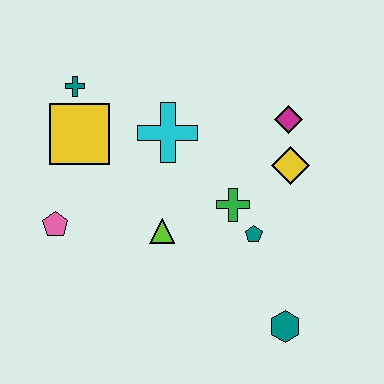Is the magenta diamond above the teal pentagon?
Yes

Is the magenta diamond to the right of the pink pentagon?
Yes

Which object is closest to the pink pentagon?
The yellow square is closest to the pink pentagon.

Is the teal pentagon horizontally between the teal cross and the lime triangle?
No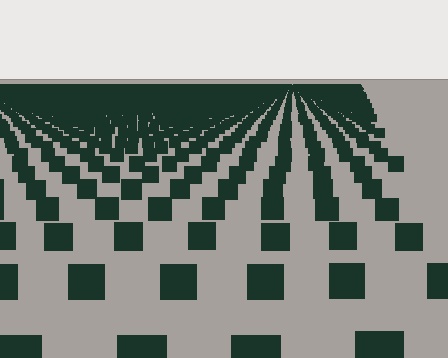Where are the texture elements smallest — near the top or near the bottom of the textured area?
Near the top.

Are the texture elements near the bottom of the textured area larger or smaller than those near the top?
Larger. Near the bottom, elements are closer to the viewer and appear at a bigger on-screen size.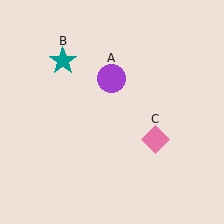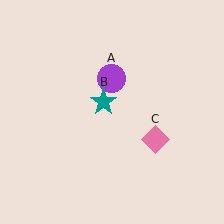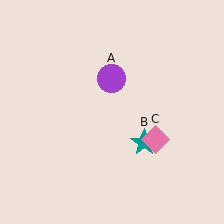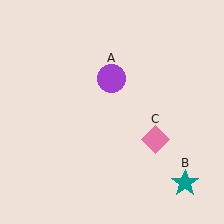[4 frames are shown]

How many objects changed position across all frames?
1 object changed position: teal star (object B).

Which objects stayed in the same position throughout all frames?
Purple circle (object A) and pink diamond (object C) remained stationary.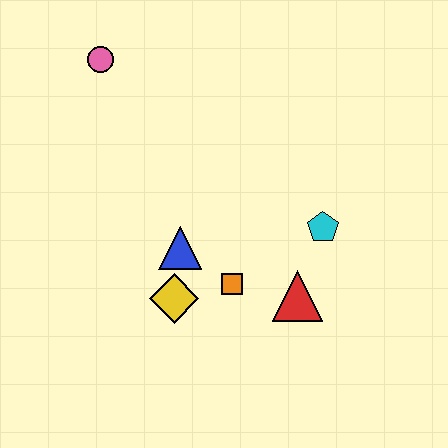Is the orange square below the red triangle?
No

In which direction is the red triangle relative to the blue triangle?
The red triangle is to the right of the blue triangle.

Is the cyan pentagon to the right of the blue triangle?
Yes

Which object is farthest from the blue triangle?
The pink circle is farthest from the blue triangle.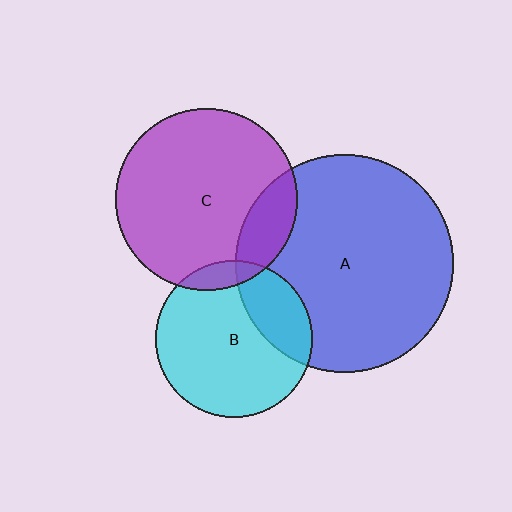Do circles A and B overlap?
Yes.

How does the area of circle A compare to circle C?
Approximately 1.4 times.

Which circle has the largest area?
Circle A (blue).